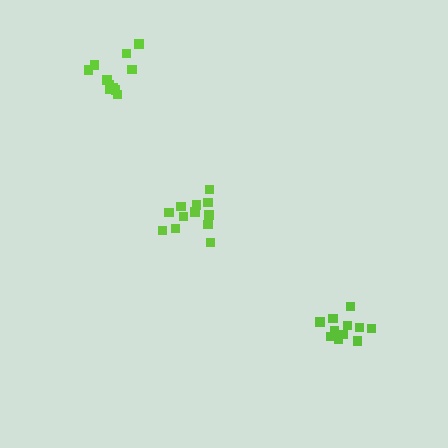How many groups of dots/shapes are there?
There are 3 groups.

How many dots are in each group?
Group 1: 12 dots, Group 2: 11 dots, Group 3: 11 dots (34 total).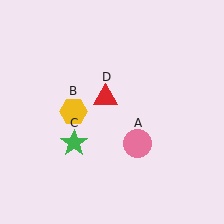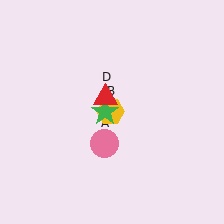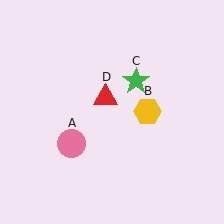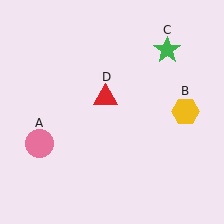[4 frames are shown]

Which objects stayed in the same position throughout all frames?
Red triangle (object D) remained stationary.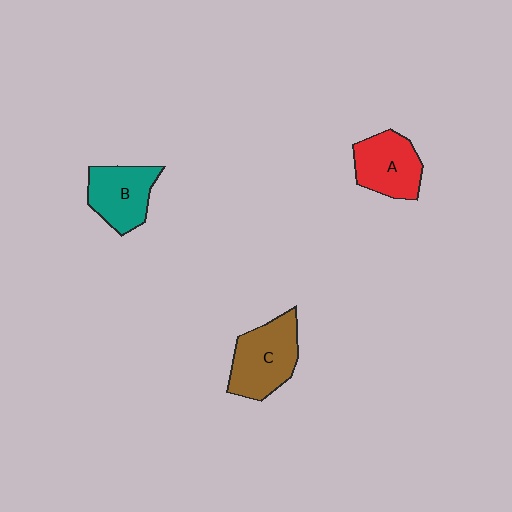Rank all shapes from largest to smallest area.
From largest to smallest: C (brown), A (red), B (teal).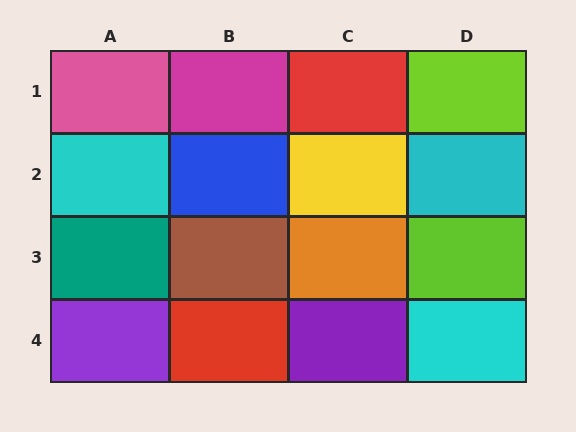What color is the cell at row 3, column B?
Brown.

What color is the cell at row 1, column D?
Lime.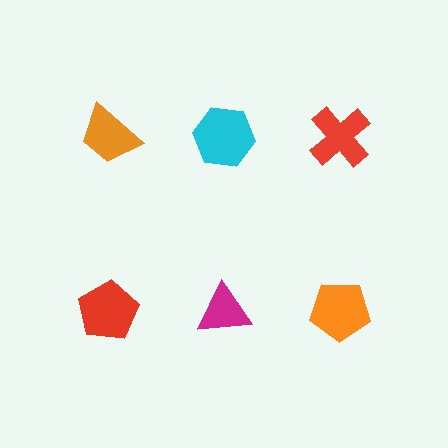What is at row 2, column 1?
A red pentagon.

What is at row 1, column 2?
A cyan hexagon.